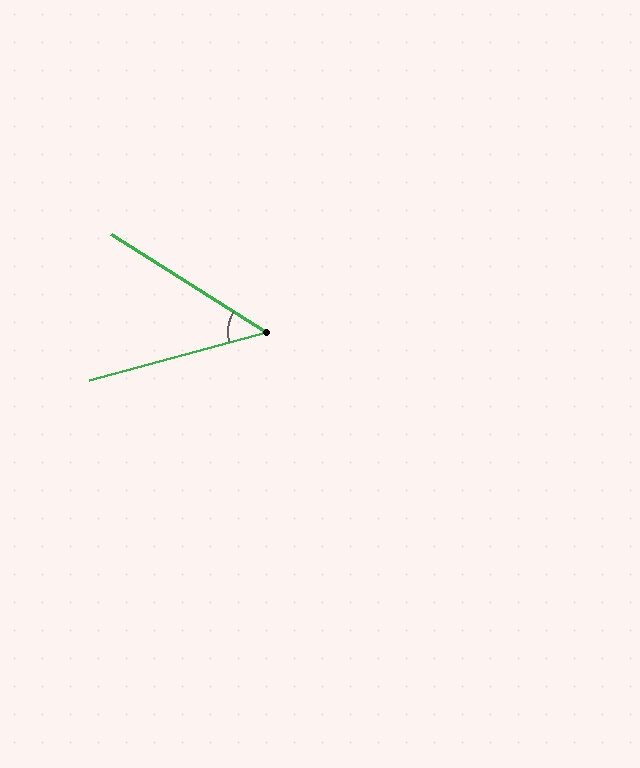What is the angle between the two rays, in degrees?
Approximately 48 degrees.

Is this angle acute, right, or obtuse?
It is acute.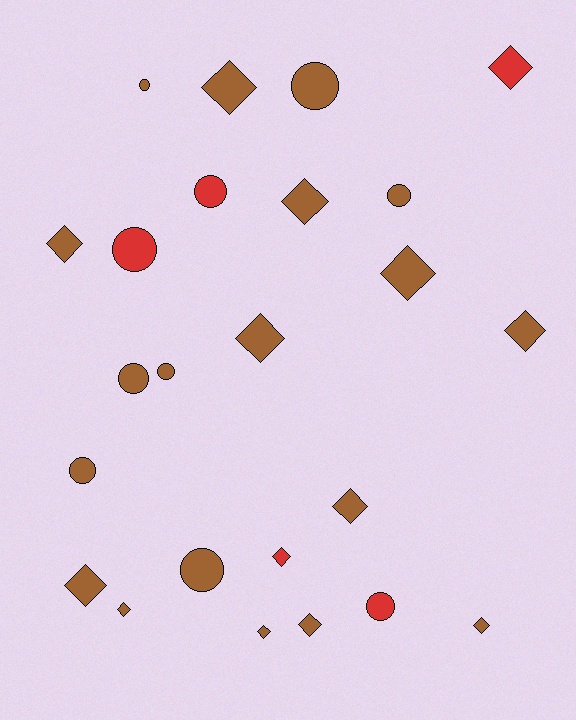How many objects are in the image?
There are 24 objects.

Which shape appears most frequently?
Diamond, with 14 objects.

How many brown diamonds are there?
There are 12 brown diamonds.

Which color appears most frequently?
Brown, with 19 objects.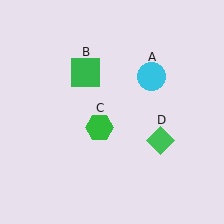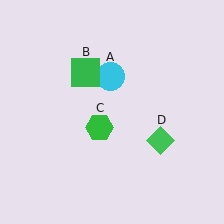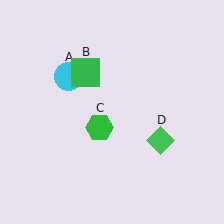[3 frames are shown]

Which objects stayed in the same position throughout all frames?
Green square (object B) and green hexagon (object C) and green diamond (object D) remained stationary.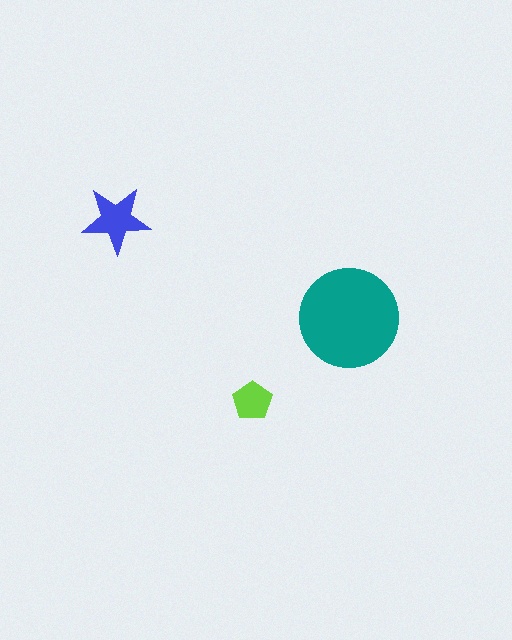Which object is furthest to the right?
The teal circle is rightmost.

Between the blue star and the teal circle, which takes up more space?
The teal circle.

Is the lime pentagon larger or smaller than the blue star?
Smaller.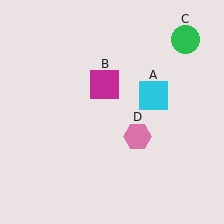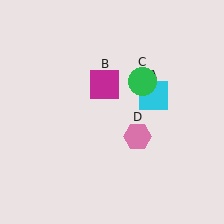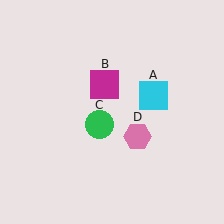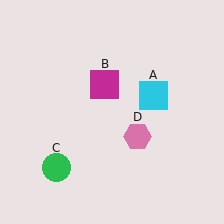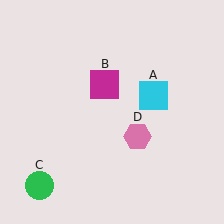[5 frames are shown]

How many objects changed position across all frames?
1 object changed position: green circle (object C).